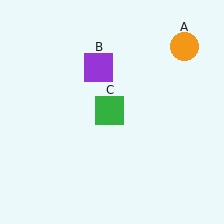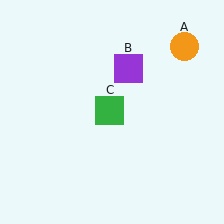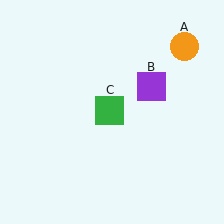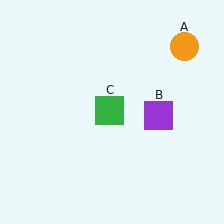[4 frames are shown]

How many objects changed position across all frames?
1 object changed position: purple square (object B).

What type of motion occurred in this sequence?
The purple square (object B) rotated clockwise around the center of the scene.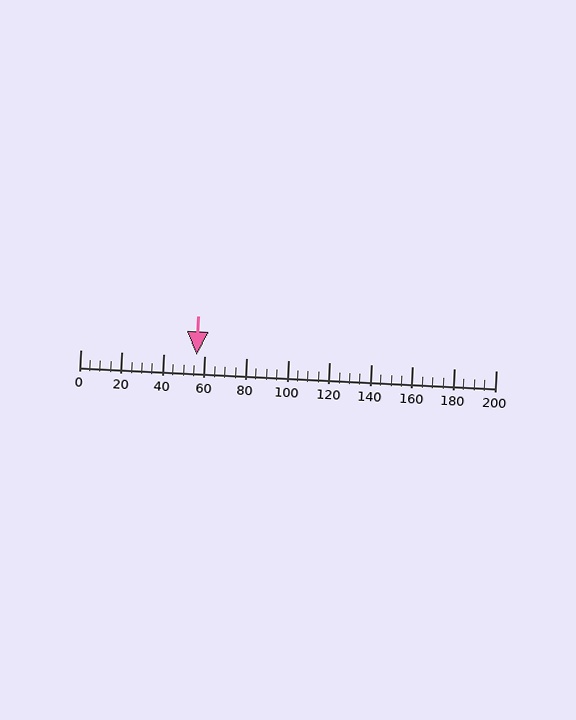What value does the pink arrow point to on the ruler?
The pink arrow points to approximately 56.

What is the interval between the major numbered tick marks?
The major tick marks are spaced 20 units apart.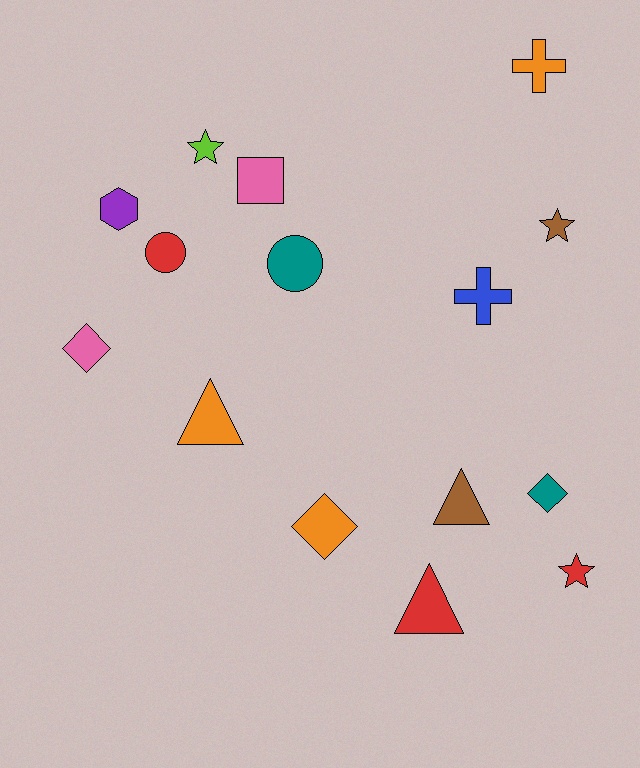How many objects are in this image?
There are 15 objects.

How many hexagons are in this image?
There is 1 hexagon.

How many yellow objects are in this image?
There are no yellow objects.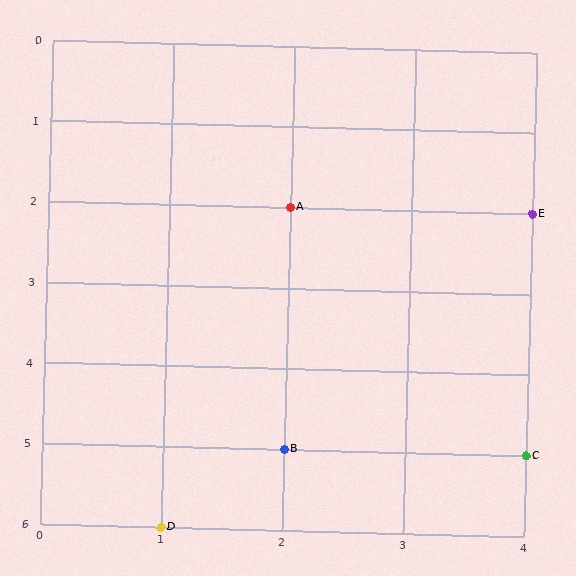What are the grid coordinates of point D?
Point D is at grid coordinates (1, 6).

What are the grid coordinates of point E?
Point E is at grid coordinates (4, 2).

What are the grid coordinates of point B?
Point B is at grid coordinates (2, 5).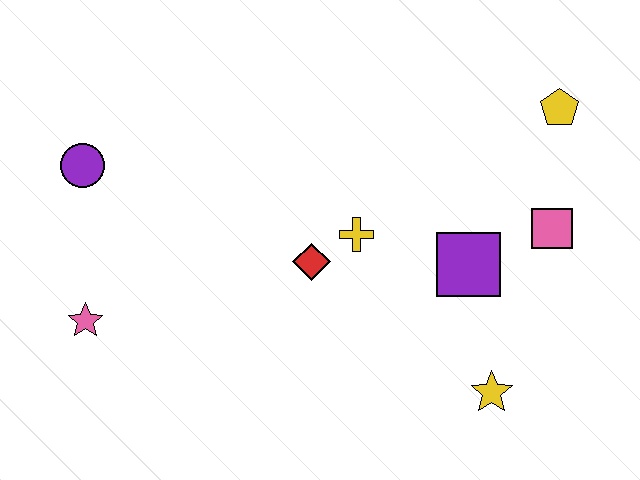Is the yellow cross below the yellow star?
No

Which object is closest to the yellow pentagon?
The pink square is closest to the yellow pentagon.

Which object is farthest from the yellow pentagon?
The pink star is farthest from the yellow pentagon.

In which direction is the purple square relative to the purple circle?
The purple square is to the right of the purple circle.